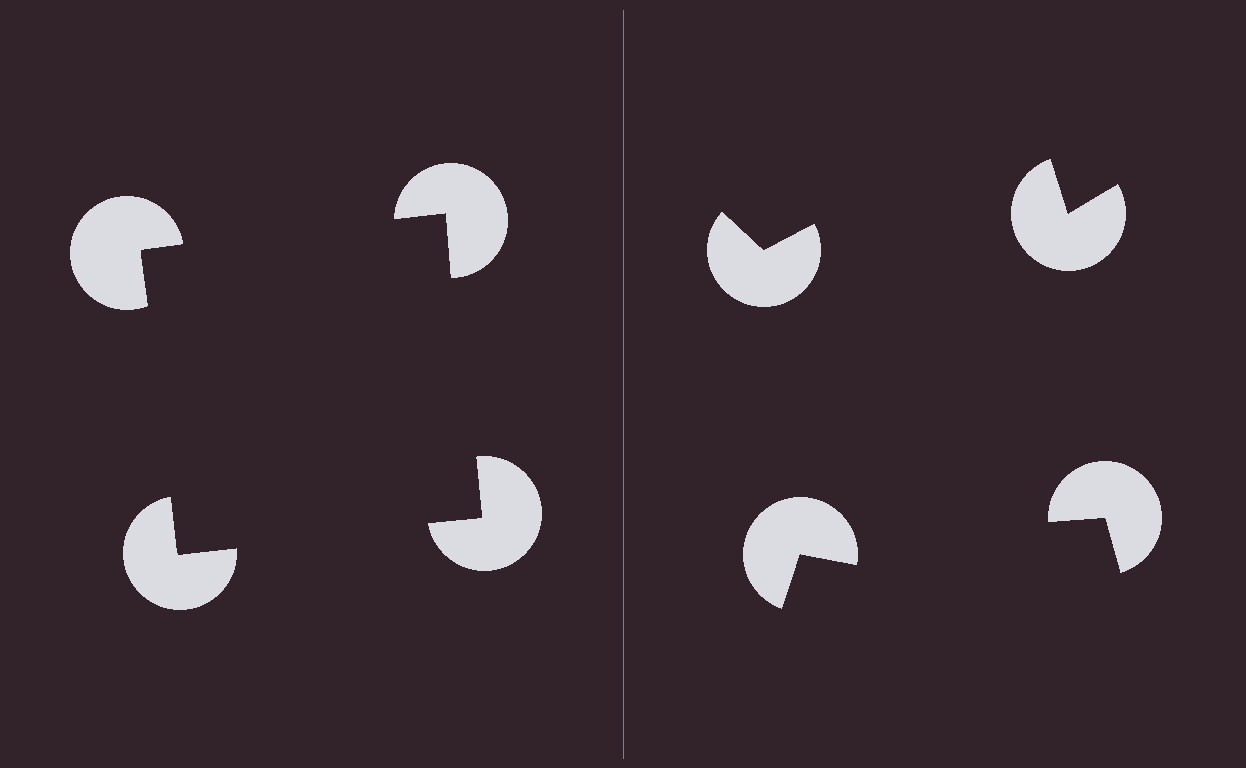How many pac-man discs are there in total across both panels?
8 — 4 on each side.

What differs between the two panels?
The pac-man discs are positioned identically on both sides; only the wedge orientations differ. On the left they align to a square; on the right they are misaligned.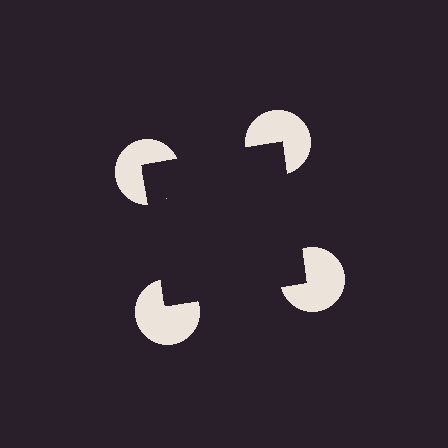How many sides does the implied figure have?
4 sides.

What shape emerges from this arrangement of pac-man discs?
An illusory square — its edges are inferred from the aligned wedge cuts in the pac-man discs, not physically drawn.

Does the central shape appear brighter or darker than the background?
It typically appears slightly darker than the background, even though no actual brightness change is drawn.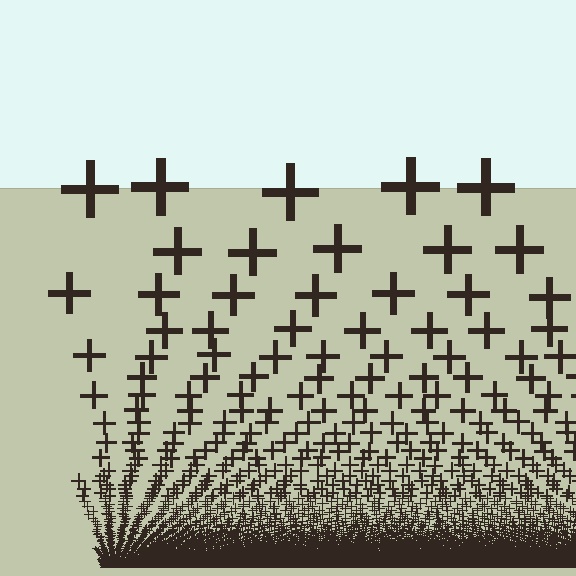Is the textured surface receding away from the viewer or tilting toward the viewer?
The surface appears to tilt toward the viewer. Texture elements get larger and sparser toward the top.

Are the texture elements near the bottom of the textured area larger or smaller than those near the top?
Smaller. The gradient is inverted — elements near the bottom are smaller and denser.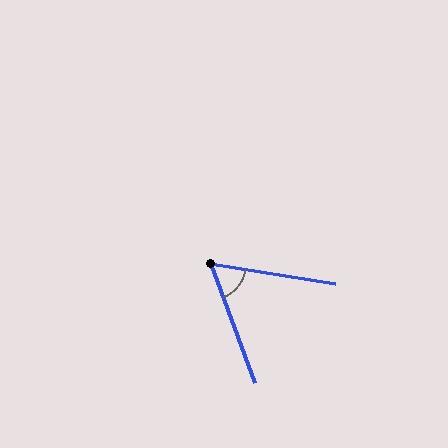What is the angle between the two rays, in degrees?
Approximately 61 degrees.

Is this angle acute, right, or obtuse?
It is acute.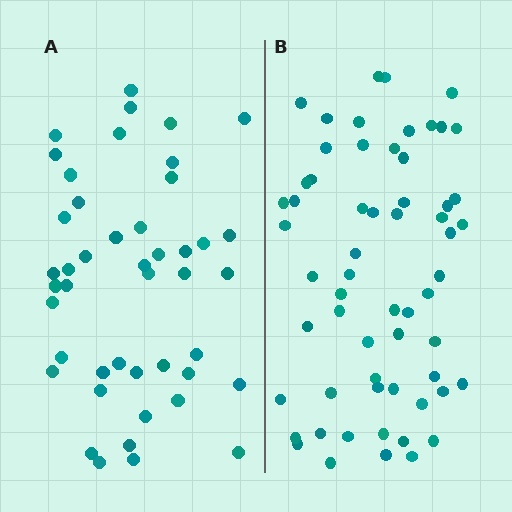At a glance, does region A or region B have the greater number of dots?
Region B (the right region) has more dots.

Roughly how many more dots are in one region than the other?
Region B has approximately 15 more dots than region A.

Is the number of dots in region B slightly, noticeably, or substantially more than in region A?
Region B has noticeably more, but not dramatically so. The ratio is roughly 1.3 to 1.